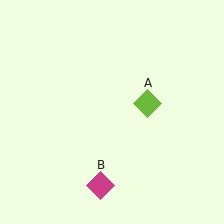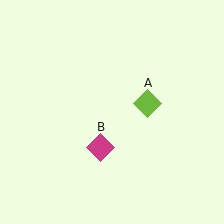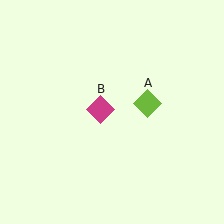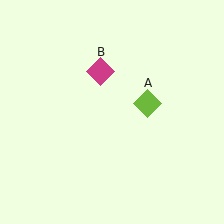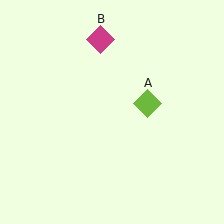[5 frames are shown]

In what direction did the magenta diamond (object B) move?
The magenta diamond (object B) moved up.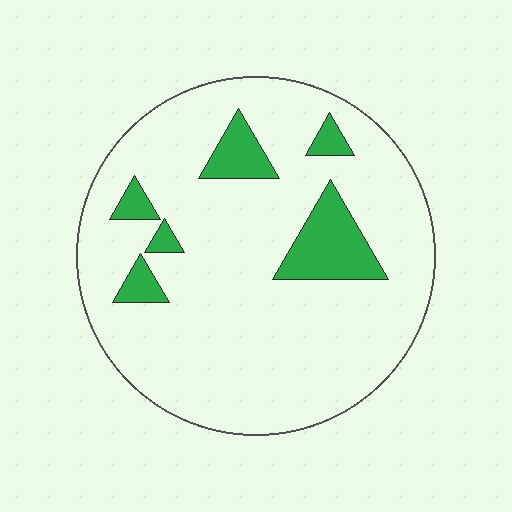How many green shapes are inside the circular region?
6.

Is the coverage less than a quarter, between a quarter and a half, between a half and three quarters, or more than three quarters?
Less than a quarter.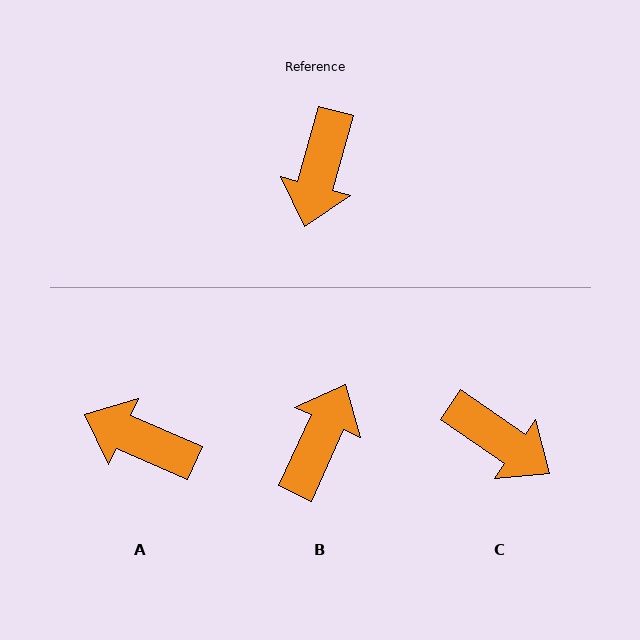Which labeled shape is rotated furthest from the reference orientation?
B, about 171 degrees away.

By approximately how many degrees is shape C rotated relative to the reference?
Approximately 71 degrees counter-clockwise.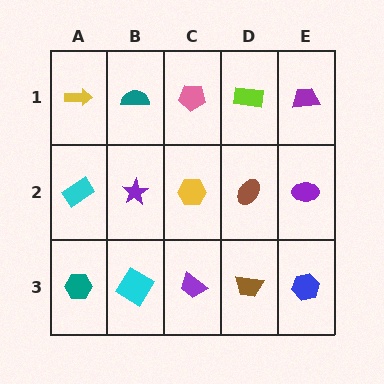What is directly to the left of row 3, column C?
A cyan diamond.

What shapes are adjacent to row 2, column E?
A purple trapezoid (row 1, column E), a blue hexagon (row 3, column E), a brown ellipse (row 2, column D).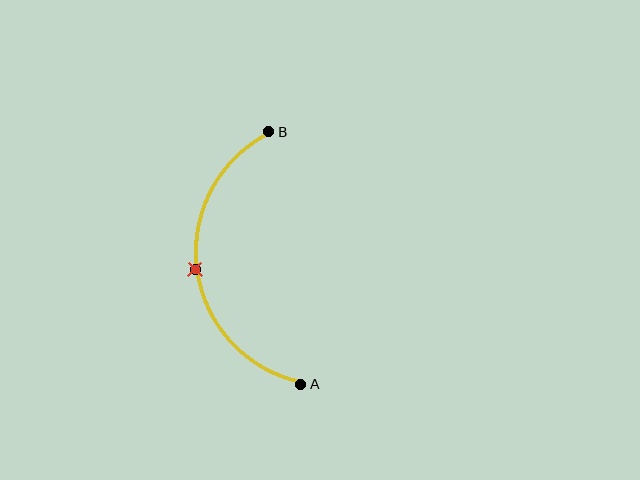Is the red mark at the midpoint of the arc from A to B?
Yes. The red mark lies on the arc at equal arc-length from both A and B — it is the arc midpoint.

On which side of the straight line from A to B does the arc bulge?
The arc bulges to the left of the straight line connecting A and B.